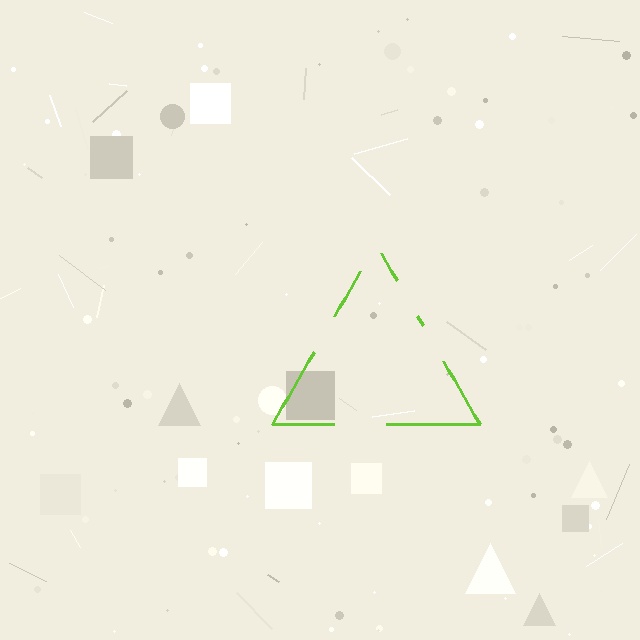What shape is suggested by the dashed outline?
The dashed outline suggests a triangle.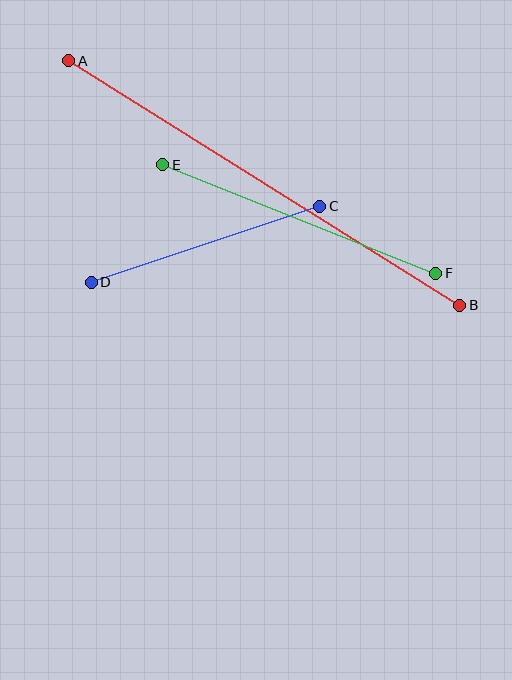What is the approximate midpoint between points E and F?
The midpoint is at approximately (299, 219) pixels.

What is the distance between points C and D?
The distance is approximately 241 pixels.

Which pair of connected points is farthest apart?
Points A and B are farthest apart.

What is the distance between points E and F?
The distance is approximately 294 pixels.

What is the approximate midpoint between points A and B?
The midpoint is at approximately (264, 183) pixels.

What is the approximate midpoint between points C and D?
The midpoint is at approximately (206, 244) pixels.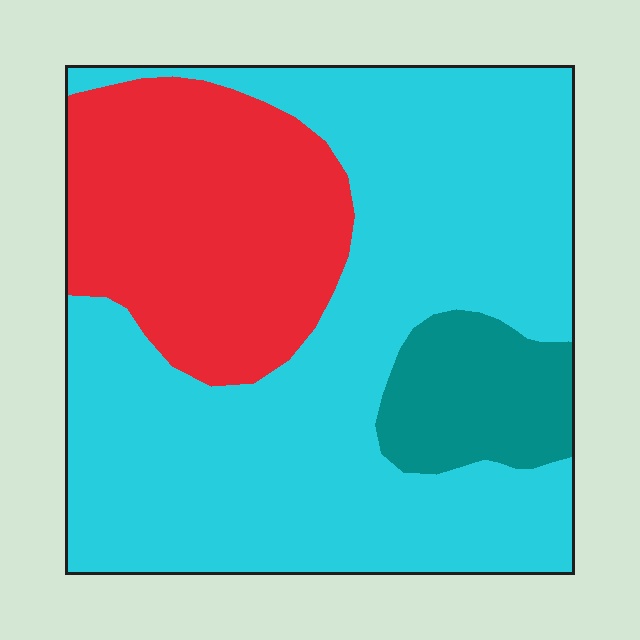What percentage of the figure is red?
Red takes up about one quarter (1/4) of the figure.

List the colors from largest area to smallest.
From largest to smallest: cyan, red, teal.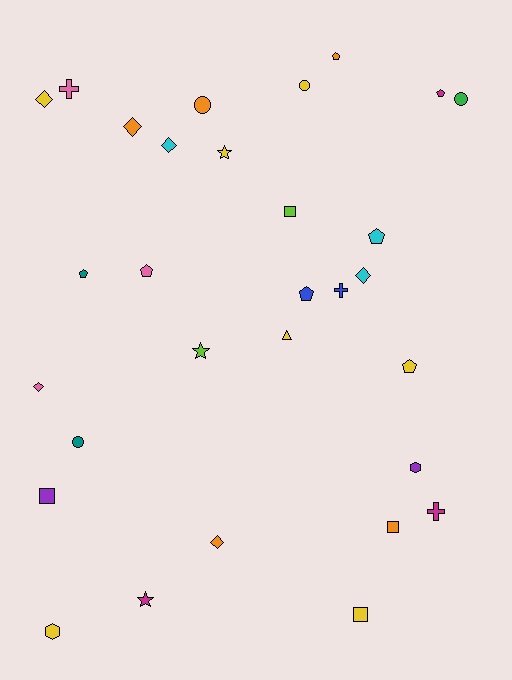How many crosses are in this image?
There are 3 crosses.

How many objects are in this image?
There are 30 objects.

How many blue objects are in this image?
There are 2 blue objects.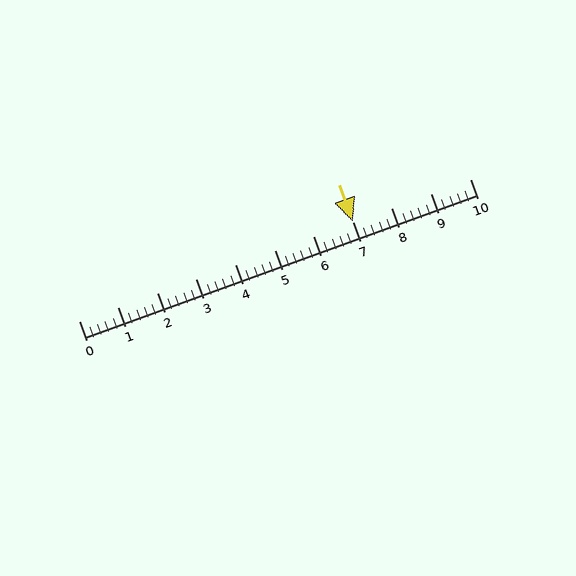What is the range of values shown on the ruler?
The ruler shows values from 0 to 10.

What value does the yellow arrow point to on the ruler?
The yellow arrow points to approximately 7.0.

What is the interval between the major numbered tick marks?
The major tick marks are spaced 1 units apart.